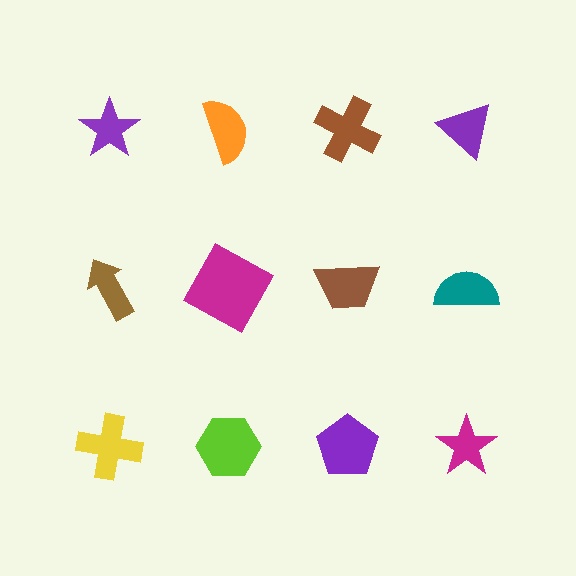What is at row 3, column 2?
A lime hexagon.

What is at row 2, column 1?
A brown arrow.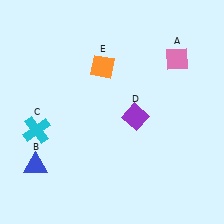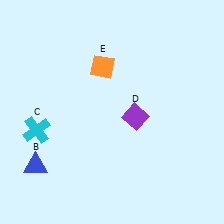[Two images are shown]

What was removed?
The pink diamond (A) was removed in Image 2.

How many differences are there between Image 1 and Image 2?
There is 1 difference between the two images.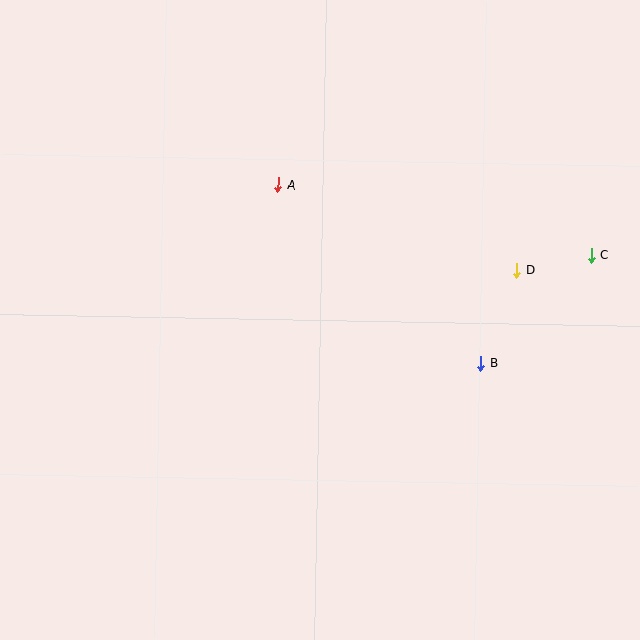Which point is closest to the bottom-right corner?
Point B is closest to the bottom-right corner.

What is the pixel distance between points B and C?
The distance between B and C is 155 pixels.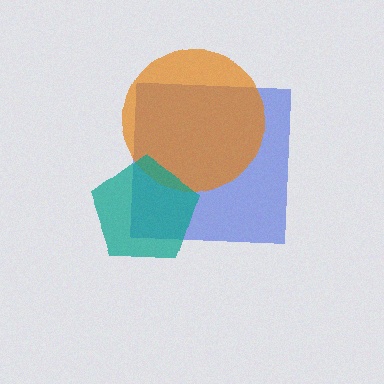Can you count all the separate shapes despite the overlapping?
Yes, there are 3 separate shapes.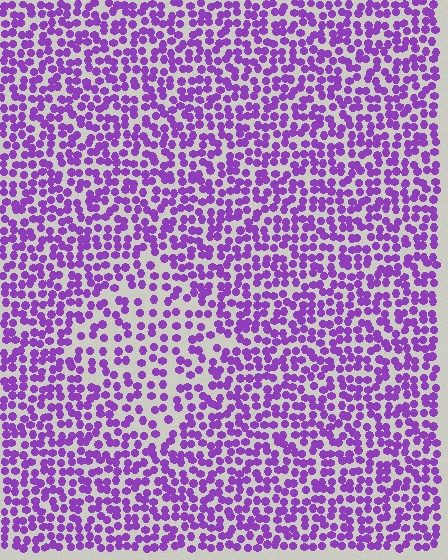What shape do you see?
I see a diamond.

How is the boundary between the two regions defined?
The boundary is defined by a change in element density (approximately 1.7x ratio). All elements are the same color, size, and shape.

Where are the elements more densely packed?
The elements are more densely packed outside the diamond boundary.